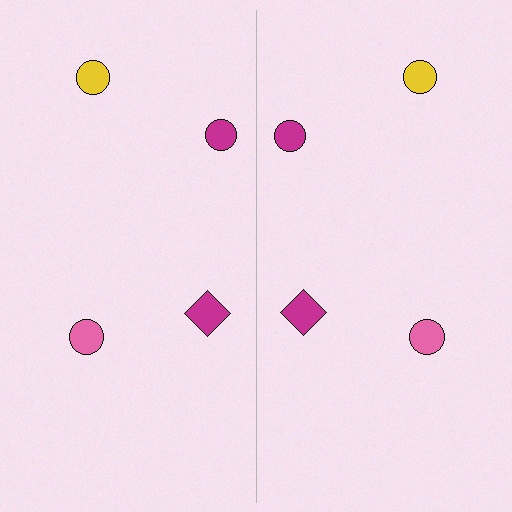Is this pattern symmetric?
Yes, this pattern has bilateral (reflection) symmetry.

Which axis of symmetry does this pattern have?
The pattern has a vertical axis of symmetry running through the center of the image.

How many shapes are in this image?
There are 8 shapes in this image.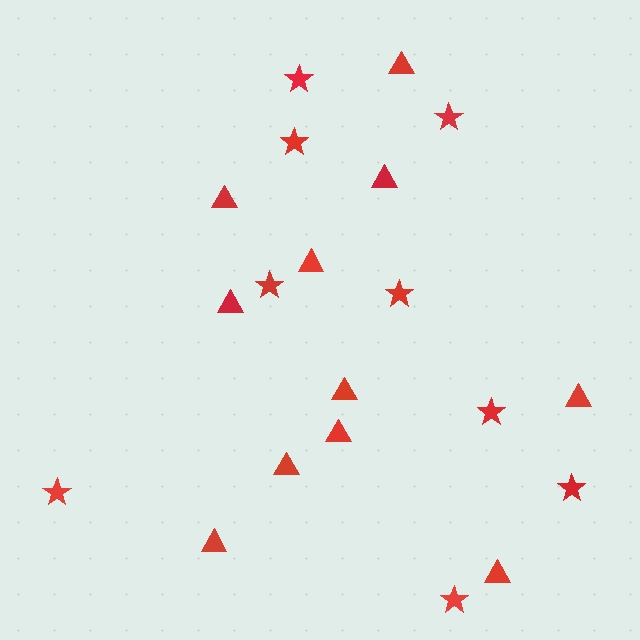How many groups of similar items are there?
There are 2 groups: one group of triangles (11) and one group of stars (9).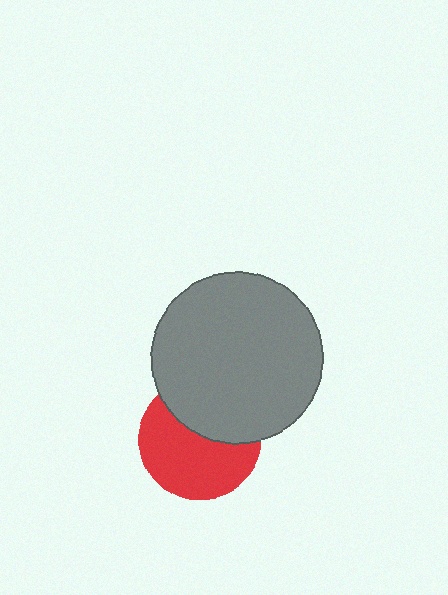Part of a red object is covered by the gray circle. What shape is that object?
It is a circle.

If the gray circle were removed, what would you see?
You would see the complete red circle.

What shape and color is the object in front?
The object in front is a gray circle.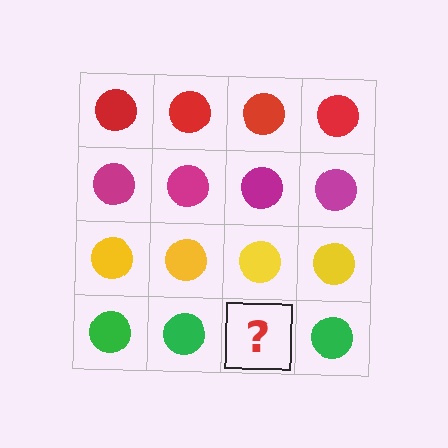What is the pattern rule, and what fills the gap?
The rule is that each row has a consistent color. The gap should be filled with a green circle.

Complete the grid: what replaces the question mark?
The question mark should be replaced with a green circle.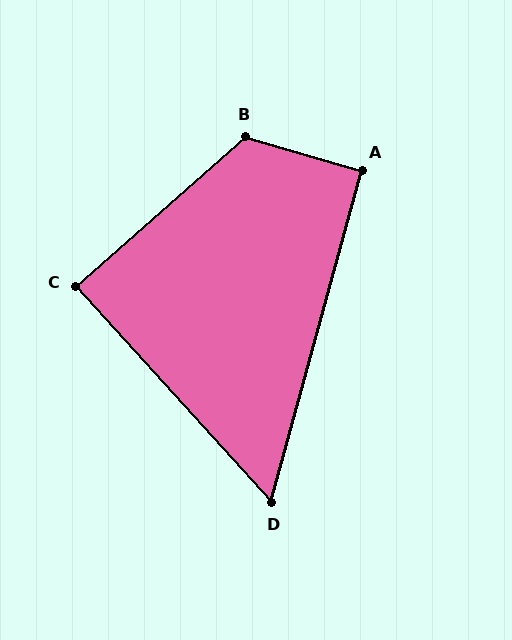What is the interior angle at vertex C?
Approximately 89 degrees (approximately right).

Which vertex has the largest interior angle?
B, at approximately 122 degrees.